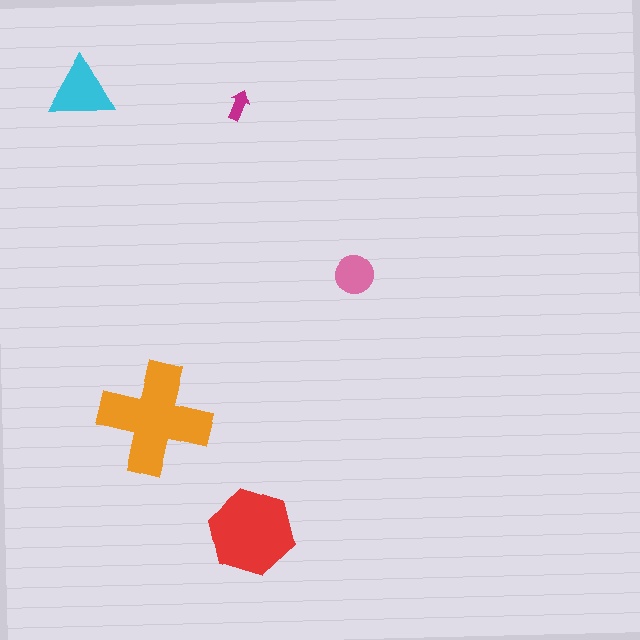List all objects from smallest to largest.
The magenta arrow, the pink circle, the cyan triangle, the red hexagon, the orange cross.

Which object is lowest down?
The red hexagon is bottommost.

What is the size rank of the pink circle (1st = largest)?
4th.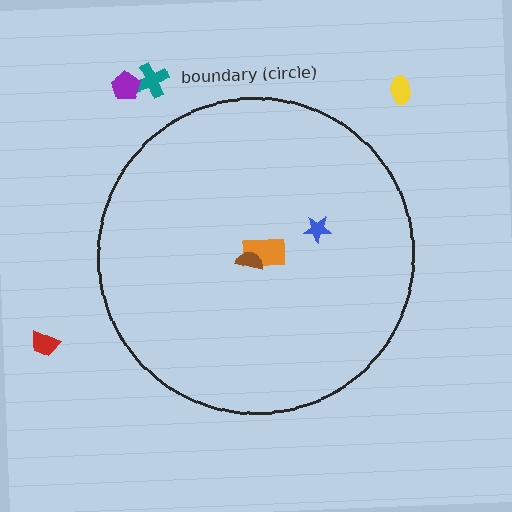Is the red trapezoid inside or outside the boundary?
Outside.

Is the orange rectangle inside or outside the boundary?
Inside.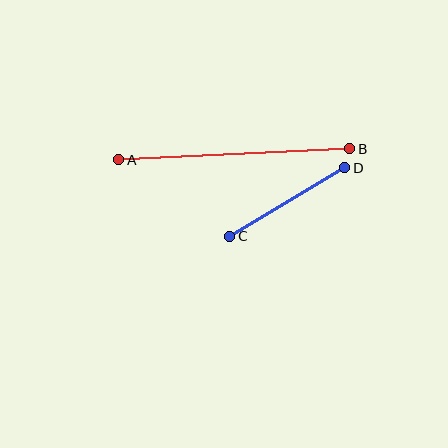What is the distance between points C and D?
The distance is approximately 134 pixels.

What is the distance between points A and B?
The distance is approximately 231 pixels.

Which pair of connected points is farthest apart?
Points A and B are farthest apart.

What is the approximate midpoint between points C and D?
The midpoint is at approximately (287, 202) pixels.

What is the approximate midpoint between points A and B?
The midpoint is at approximately (234, 154) pixels.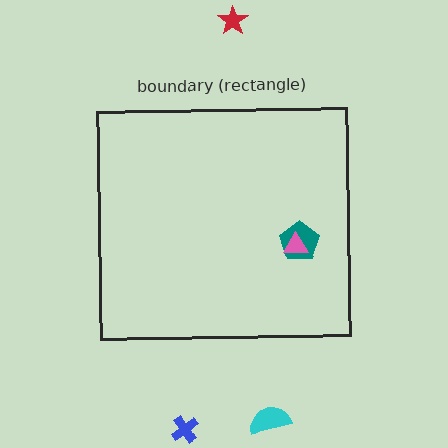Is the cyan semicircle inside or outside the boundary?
Outside.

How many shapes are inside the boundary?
2 inside, 3 outside.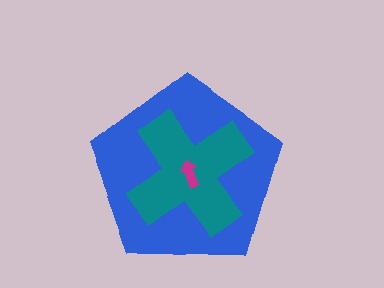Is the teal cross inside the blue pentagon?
Yes.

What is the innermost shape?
The magenta arrow.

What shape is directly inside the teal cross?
The magenta arrow.